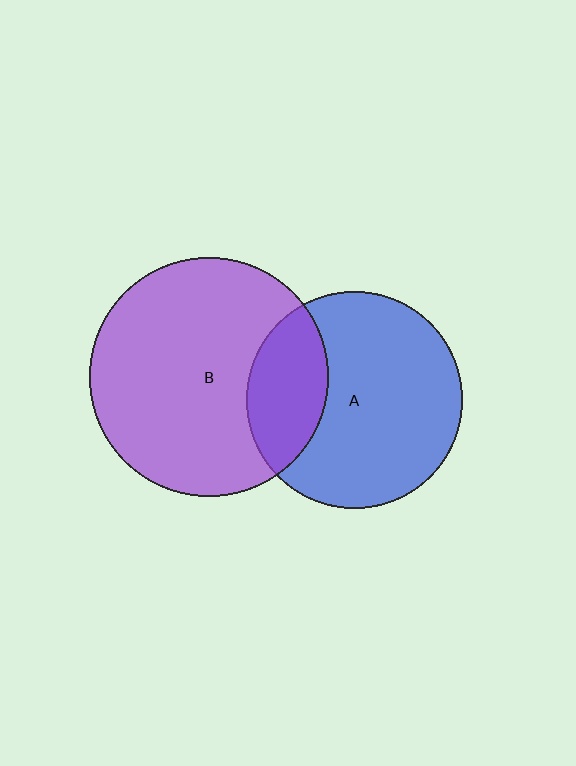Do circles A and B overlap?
Yes.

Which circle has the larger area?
Circle B (purple).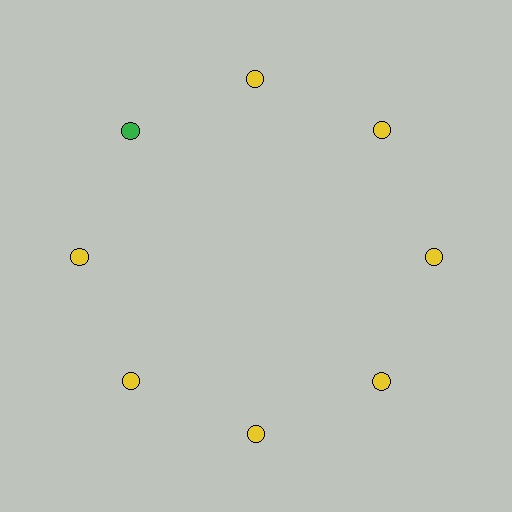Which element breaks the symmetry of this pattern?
The green circle at roughly the 10 o'clock position breaks the symmetry. All other shapes are yellow circles.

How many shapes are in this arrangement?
There are 8 shapes arranged in a ring pattern.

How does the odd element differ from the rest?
It has a different color: green instead of yellow.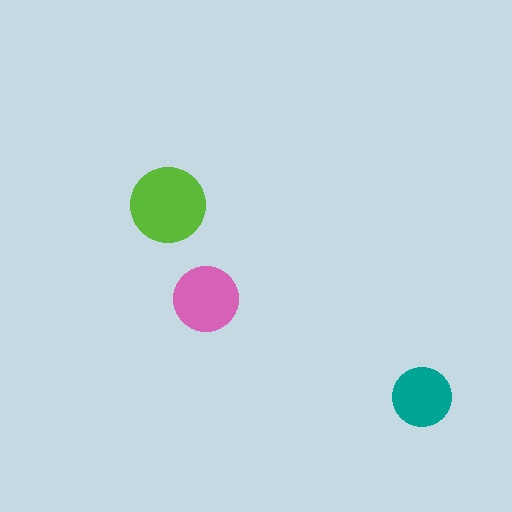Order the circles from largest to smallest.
the lime one, the pink one, the teal one.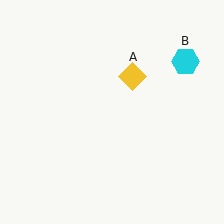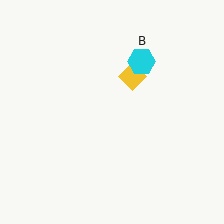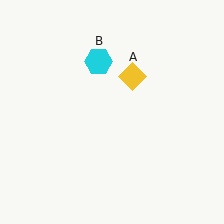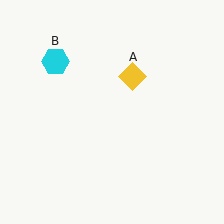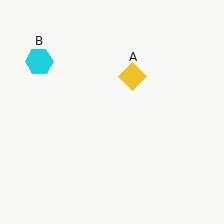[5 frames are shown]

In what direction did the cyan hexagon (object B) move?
The cyan hexagon (object B) moved left.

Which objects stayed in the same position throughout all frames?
Yellow diamond (object A) remained stationary.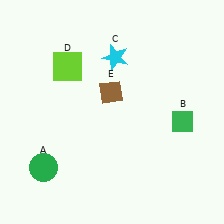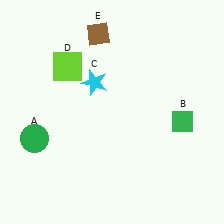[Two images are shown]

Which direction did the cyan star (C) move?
The cyan star (C) moved down.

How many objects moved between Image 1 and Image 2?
3 objects moved between the two images.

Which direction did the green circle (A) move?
The green circle (A) moved up.